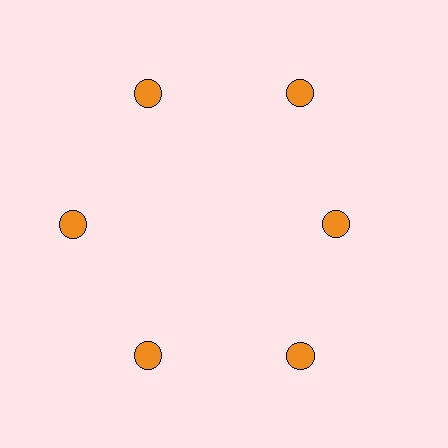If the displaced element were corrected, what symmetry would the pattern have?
It would have 6-fold rotational symmetry — the pattern would map onto itself every 60 degrees.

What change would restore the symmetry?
The symmetry would be restored by moving it outward, back onto the ring so that all 6 circles sit at equal angles and equal distance from the center.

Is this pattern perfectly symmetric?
No. The 6 orange circles are arranged in a ring, but one element near the 3 o'clock position is pulled inward toward the center, breaking the 6-fold rotational symmetry.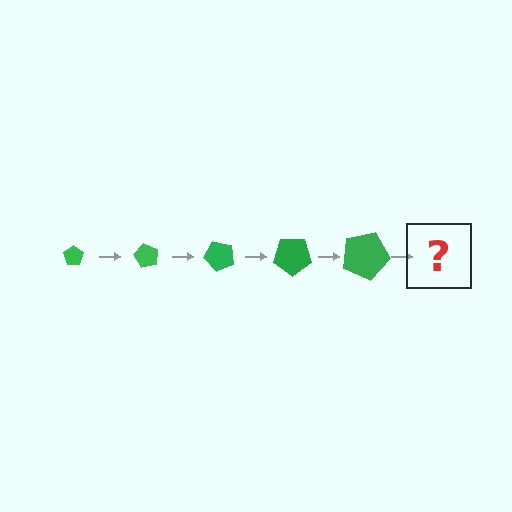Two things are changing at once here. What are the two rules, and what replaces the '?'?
The two rules are that the pentagon grows larger each step and it rotates 60 degrees each step. The '?' should be a pentagon, larger than the previous one and rotated 300 degrees from the start.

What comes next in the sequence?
The next element should be a pentagon, larger than the previous one and rotated 300 degrees from the start.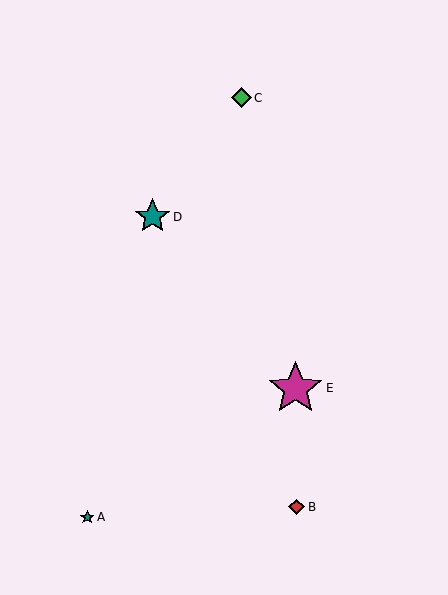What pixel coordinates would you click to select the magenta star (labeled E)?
Click at (295, 388) to select the magenta star E.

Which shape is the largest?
The magenta star (labeled E) is the largest.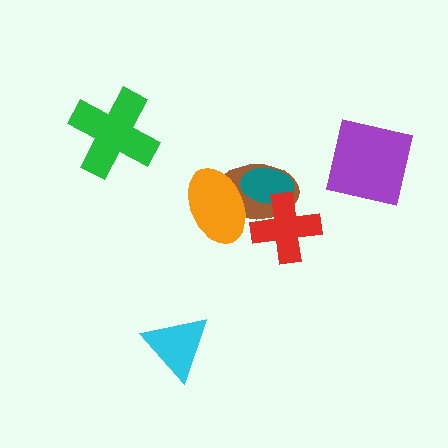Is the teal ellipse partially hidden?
Yes, it is partially covered by another shape.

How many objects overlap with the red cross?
2 objects overlap with the red cross.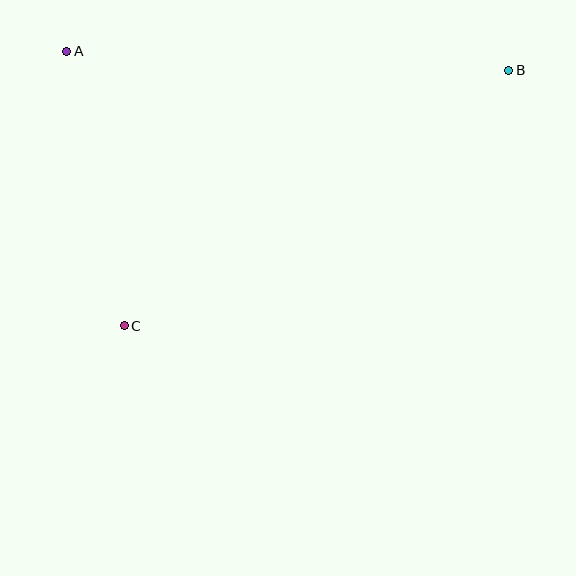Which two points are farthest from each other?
Points B and C are farthest from each other.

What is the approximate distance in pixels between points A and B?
The distance between A and B is approximately 442 pixels.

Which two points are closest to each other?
Points A and C are closest to each other.